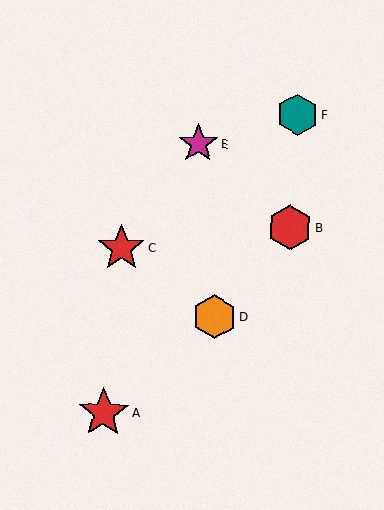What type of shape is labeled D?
Shape D is an orange hexagon.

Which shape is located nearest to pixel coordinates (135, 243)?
The red star (labeled C) at (121, 248) is nearest to that location.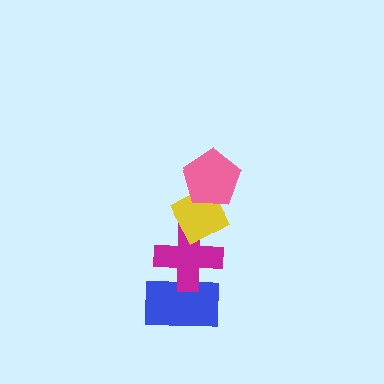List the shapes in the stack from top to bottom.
From top to bottom: the pink pentagon, the yellow diamond, the magenta cross, the blue rectangle.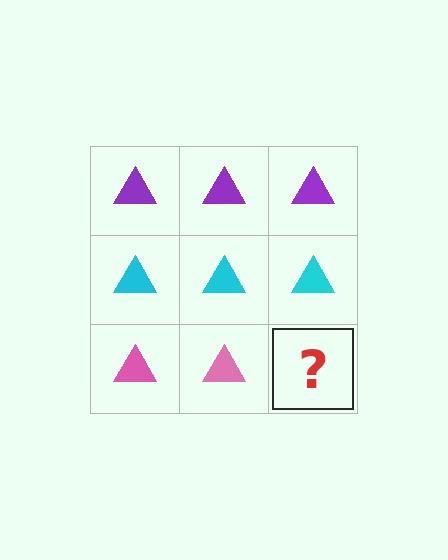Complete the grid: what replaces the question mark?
The question mark should be replaced with a pink triangle.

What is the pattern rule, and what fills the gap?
The rule is that each row has a consistent color. The gap should be filled with a pink triangle.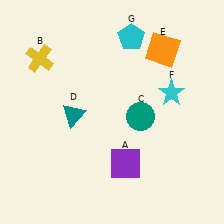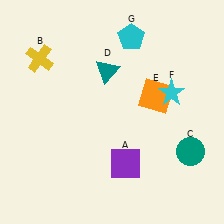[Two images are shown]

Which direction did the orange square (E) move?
The orange square (E) moved down.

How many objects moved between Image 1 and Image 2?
3 objects moved between the two images.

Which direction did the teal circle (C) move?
The teal circle (C) moved right.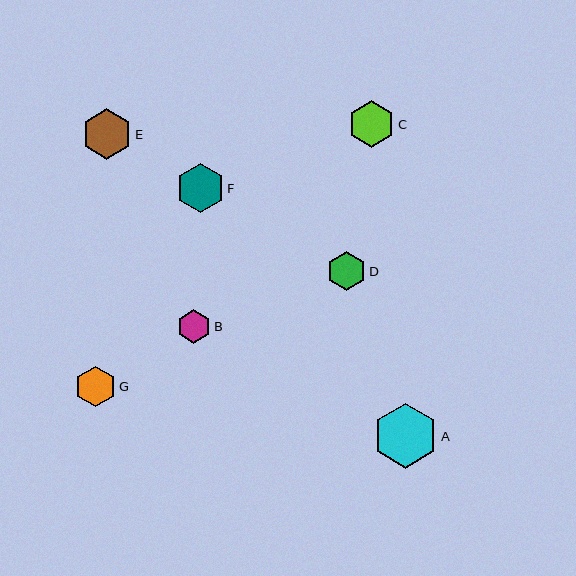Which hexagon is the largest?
Hexagon A is the largest with a size of approximately 65 pixels.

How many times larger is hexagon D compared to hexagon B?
Hexagon D is approximately 1.2 times the size of hexagon B.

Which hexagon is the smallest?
Hexagon B is the smallest with a size of approximately 34 pixels.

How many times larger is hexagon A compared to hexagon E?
Hexagon A is approximately 1.3 times the size of hexagon E.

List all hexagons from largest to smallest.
From largest to smallest: A, E, F, C, G, D, B.